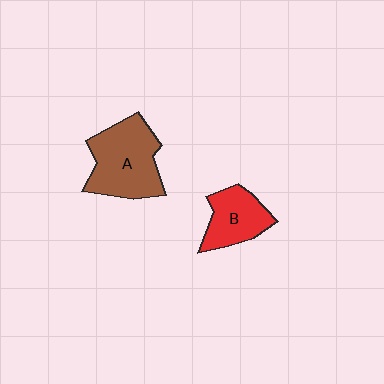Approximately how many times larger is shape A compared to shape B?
Approximately 1.6 times.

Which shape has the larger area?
Shape A (brown).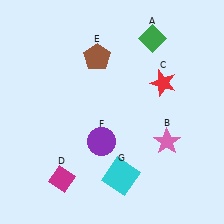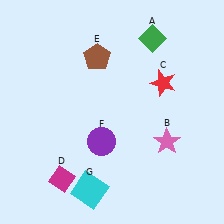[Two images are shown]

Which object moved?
The cyan square (G) moved left.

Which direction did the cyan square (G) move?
The cyan square (G) moved left.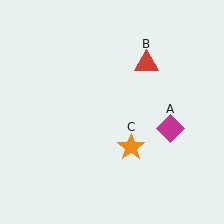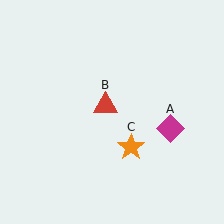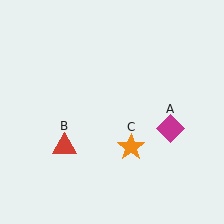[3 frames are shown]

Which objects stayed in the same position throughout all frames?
Magenta diamond (object A) and orange star (object C) remained stationary.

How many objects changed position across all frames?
1 object changed position: red triangle (object B).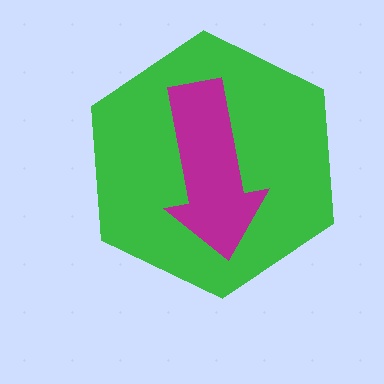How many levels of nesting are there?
2.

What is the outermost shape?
The green hexagon.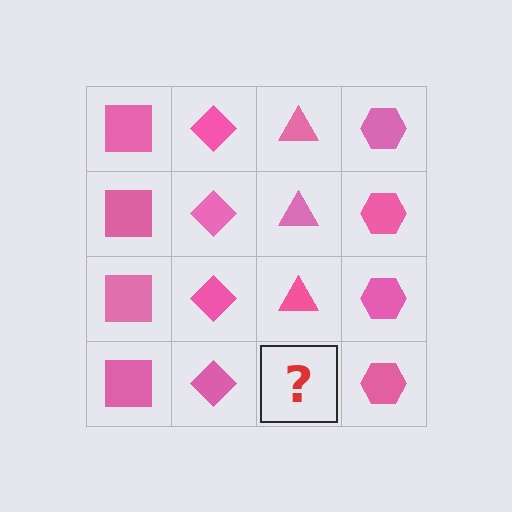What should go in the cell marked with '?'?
The missing cell should contain a pink triangle.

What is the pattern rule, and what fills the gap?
The rule is that each column has a consistent shape. The gap should be filled with a pink triangle.